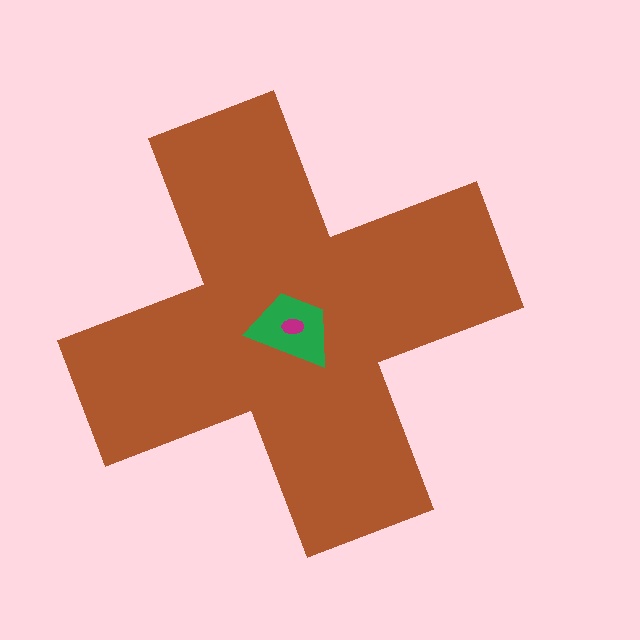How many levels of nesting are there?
3.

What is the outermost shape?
The brown cross.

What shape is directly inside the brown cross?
The green trapezoid.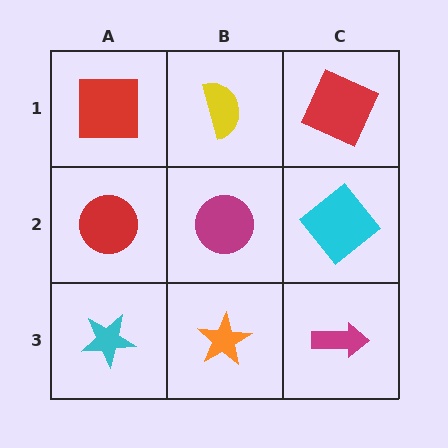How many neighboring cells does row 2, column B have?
4.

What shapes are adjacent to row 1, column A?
A red circle (row 2, column A), a yellow semicircle (row 1, column B).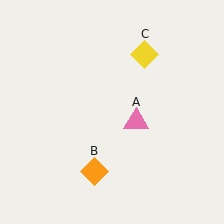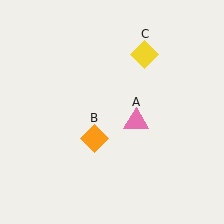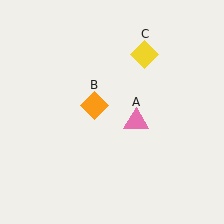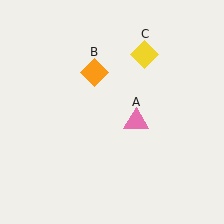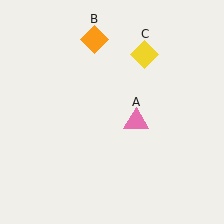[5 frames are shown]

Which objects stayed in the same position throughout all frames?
Pink triangle (object A) and yellow diamond (object C) remained stationary.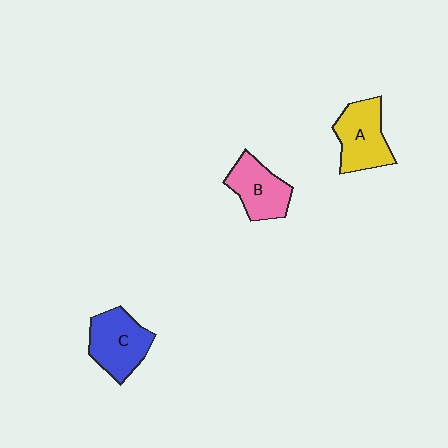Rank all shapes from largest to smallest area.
From largest to smallest: C (blue), A (yellow), B (pink).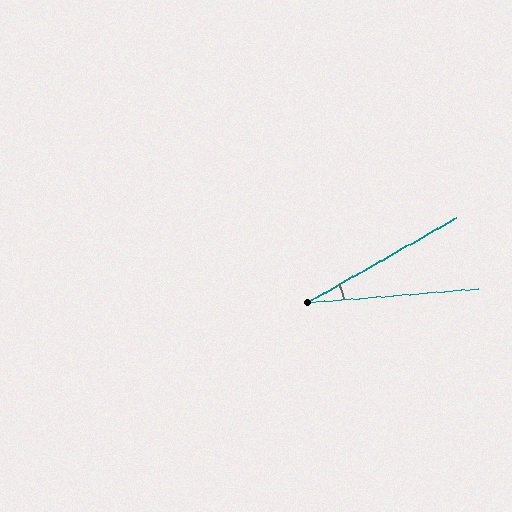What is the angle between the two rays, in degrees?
Approximately 25 degrees.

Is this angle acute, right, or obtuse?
It is acute.